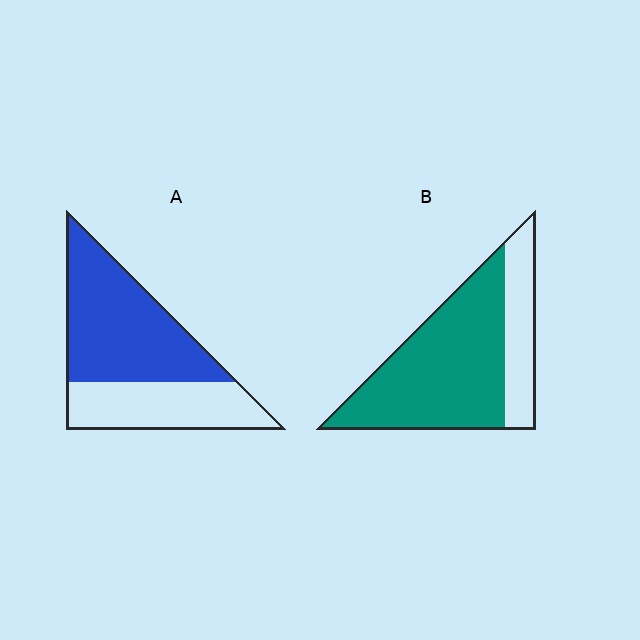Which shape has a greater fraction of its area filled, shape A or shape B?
Shape B.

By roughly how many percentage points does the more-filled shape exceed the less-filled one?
By roughly 15 percentage points (B over A).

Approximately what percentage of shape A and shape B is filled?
A is approximately 60% and B is approximately 75%.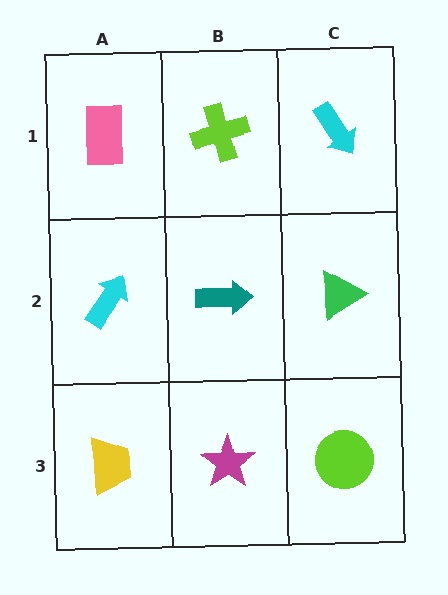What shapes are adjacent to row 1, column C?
A green triangle (row 2, column C), a lime cross (row 1, column B).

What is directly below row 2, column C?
A lime circle.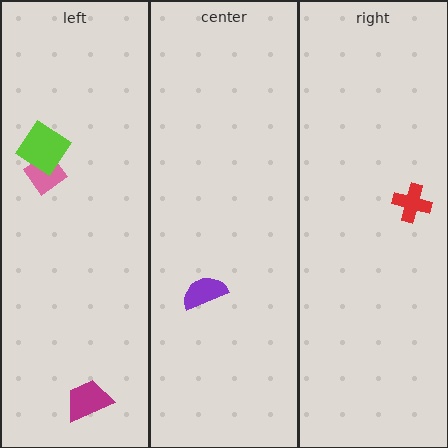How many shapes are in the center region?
1.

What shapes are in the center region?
The purple semicircle.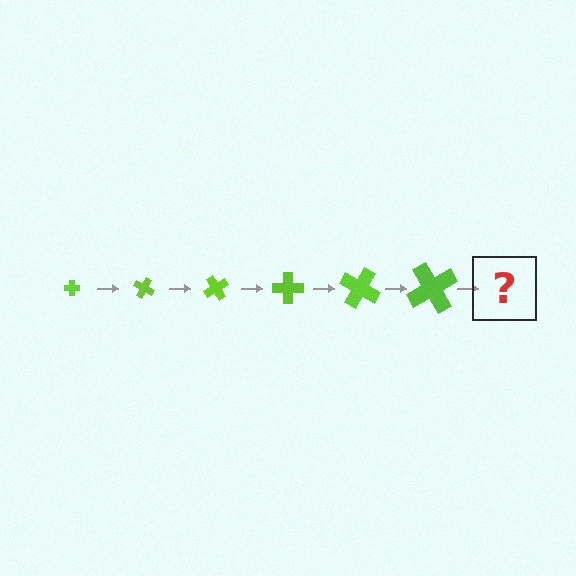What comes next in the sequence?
The next element should be a cross, larger than the previous one and rotated 180 degrees from the start.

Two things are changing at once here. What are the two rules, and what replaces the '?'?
The two rules are that the cross grows larger each step and it rotates 30 degrees each step. The '?' should be a cross, larger than the previous one and rotated 180 degrees from the start.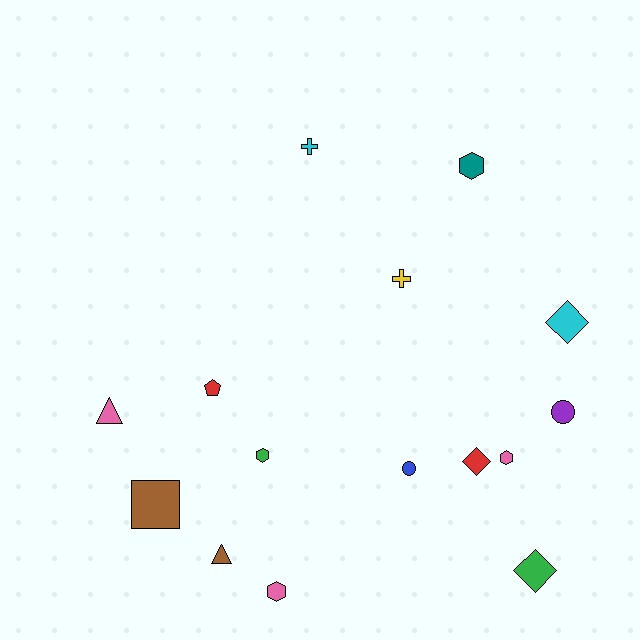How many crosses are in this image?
There are 2 crosses.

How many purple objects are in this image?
There is 1 purple object.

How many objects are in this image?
There are 15 objects.